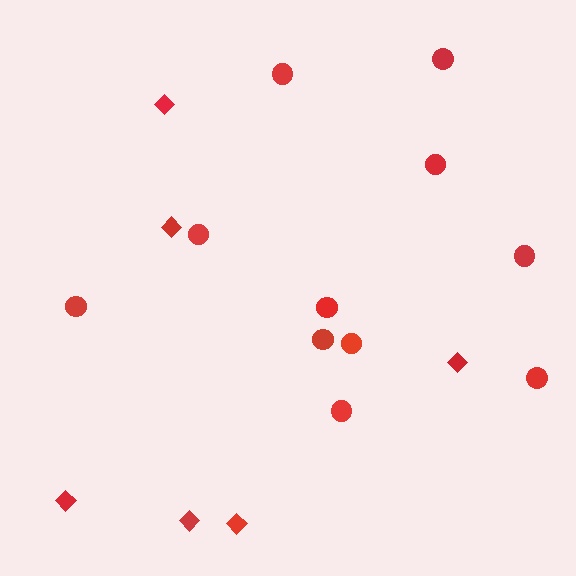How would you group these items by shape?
There are 2 groups: one group of circles (11) and one group of diamonds (6).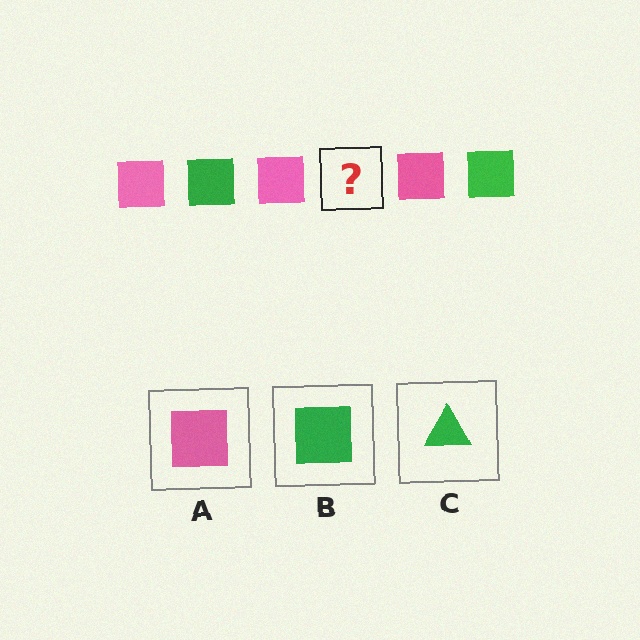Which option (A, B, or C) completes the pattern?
B.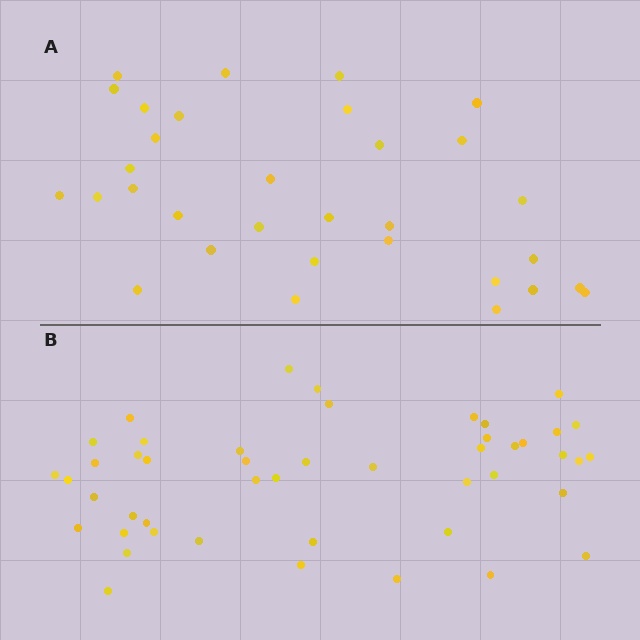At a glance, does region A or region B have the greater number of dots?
Region B (the bottom region) has more dots.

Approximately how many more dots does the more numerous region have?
Region B has approximately 15 more dots than region A.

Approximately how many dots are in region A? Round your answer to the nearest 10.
About 30 dots. (The exact count is 32, which rounds to 30.)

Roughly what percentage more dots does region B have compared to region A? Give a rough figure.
About 45% more.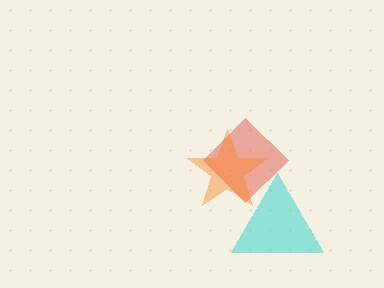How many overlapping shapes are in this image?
There are 3 overlapping shapes in the image.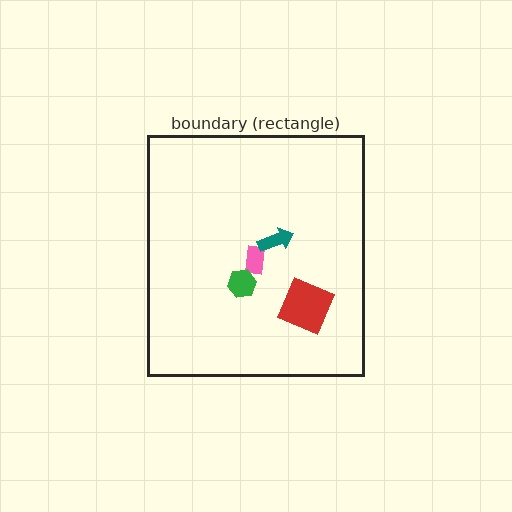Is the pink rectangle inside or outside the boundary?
Inside.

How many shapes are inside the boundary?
4 inside, 0 outside.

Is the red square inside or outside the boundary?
Inside.